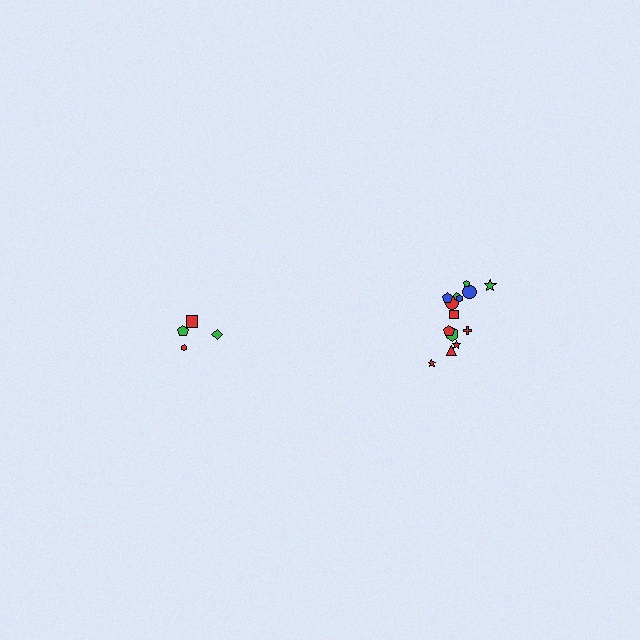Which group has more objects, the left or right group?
The right group.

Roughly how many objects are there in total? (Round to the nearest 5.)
Roughly 20 objects in total.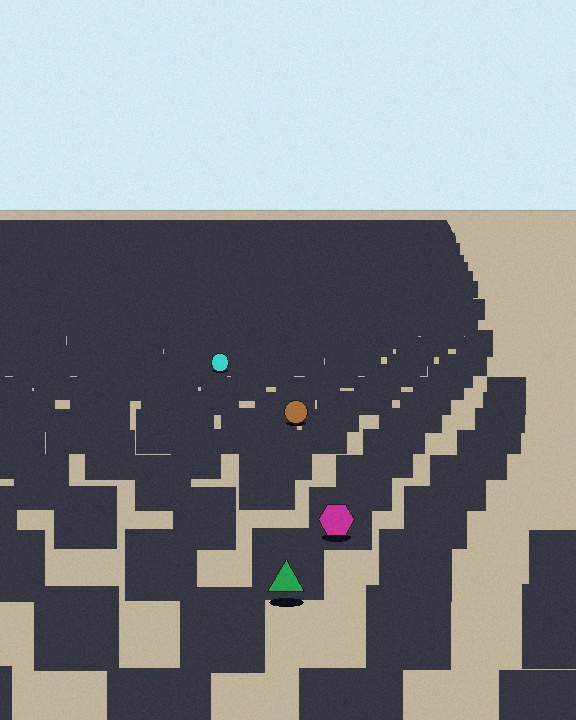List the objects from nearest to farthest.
From nearest to farthest: the green triangle, the magenta hexagon, the brown circle, the cyan circle.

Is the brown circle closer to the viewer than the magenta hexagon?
No. The magenta hexagon is closer — you can tell from the texture gradient: the ground texture is coarser near it.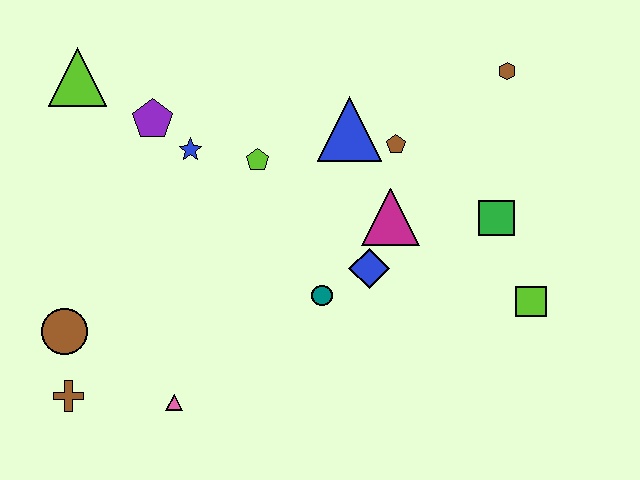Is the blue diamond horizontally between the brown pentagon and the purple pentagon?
Yes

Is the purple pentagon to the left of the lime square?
Yes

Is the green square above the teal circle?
Yes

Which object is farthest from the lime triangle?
The lime square is farthest from the lime triangle.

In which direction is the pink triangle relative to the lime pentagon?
The pink triangle is below the lime pentagon.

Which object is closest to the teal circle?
The blue diamond is closest to the teal circle.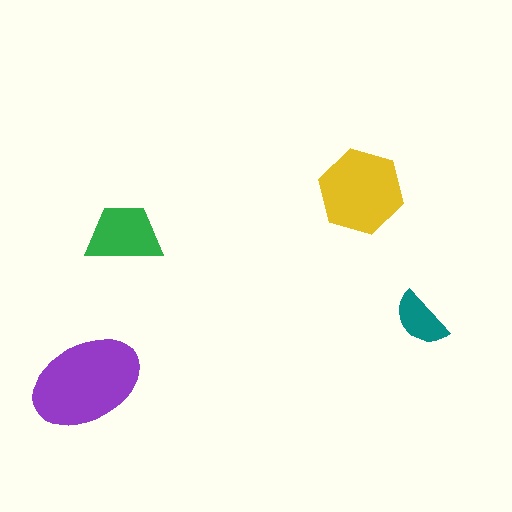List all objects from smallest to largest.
The teal semicircle, the green trapezoid, the yellow hexagon, the purple ellipse.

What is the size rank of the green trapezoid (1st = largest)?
3rd.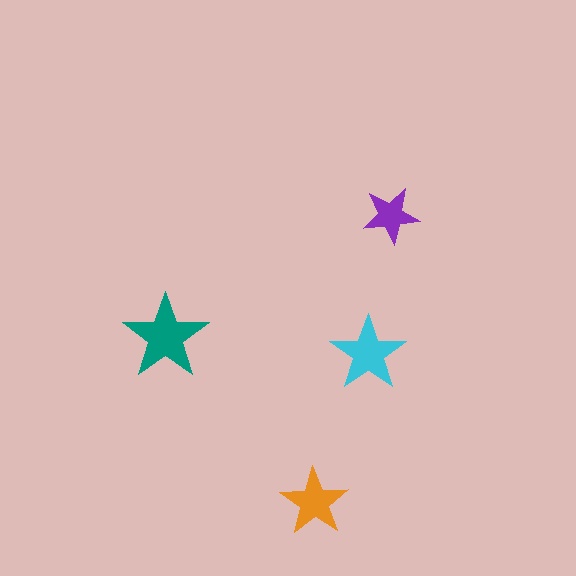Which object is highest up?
The purple star is topmost.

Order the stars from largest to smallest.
the teal one, the cyan one, the orange one, the purple one.